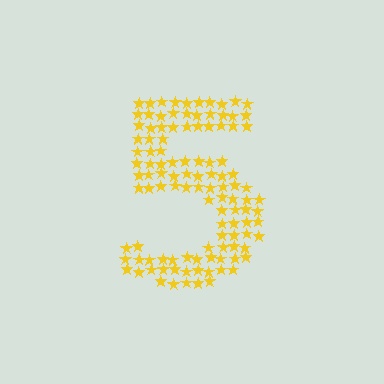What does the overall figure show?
The overall figure shows the digit 5.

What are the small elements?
The small elements are stars.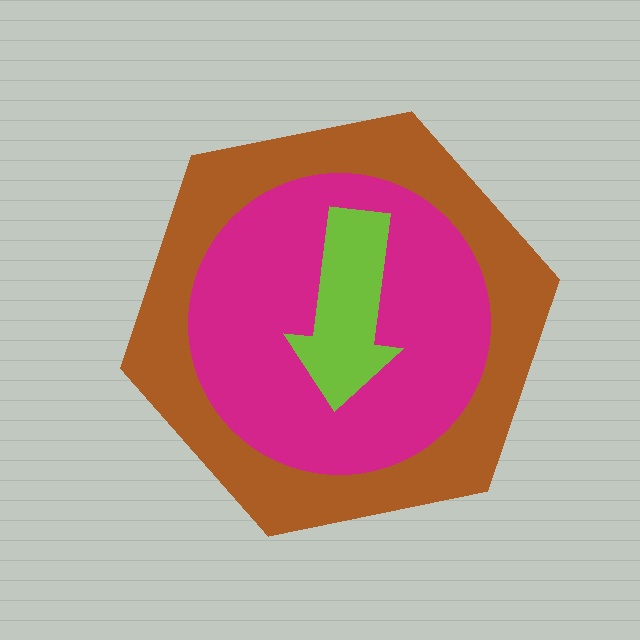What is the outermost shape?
The brown hexagon.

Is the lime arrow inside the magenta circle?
Yes.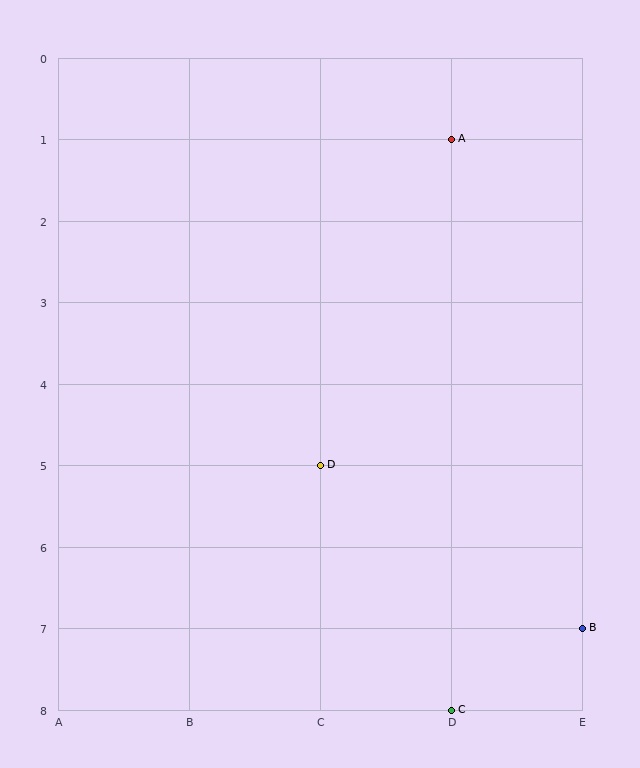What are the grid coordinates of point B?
Point B is at grid coordinates (E, 7).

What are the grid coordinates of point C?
Point C is at grid coordinates (D, 8).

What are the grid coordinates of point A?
Point A is at grid coordinates (D, 1).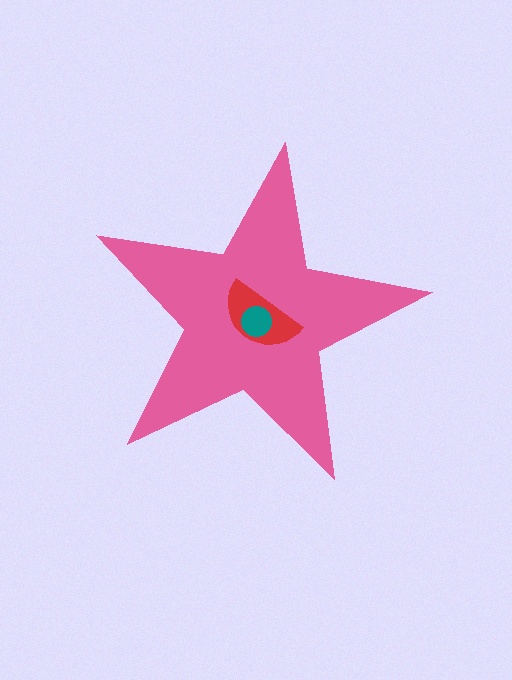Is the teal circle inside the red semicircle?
Yes.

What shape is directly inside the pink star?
The red semicircle.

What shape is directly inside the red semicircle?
The teal circle.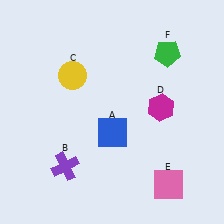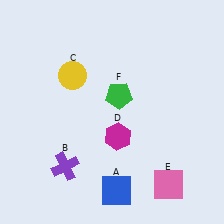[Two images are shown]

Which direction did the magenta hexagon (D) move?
The magenta hexagon (D) moved left.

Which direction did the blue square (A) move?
The blue square (A) moved down.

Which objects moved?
The objects that moved are: the blue square (A), the magenta hexagon (D), the green pentagon (F).